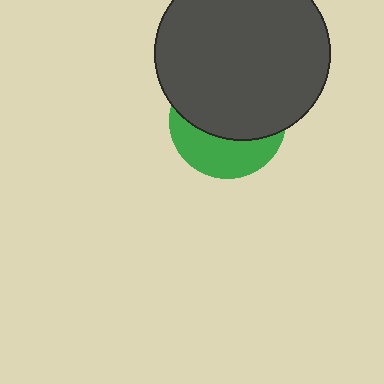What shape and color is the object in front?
The object in front is a dark gray circle.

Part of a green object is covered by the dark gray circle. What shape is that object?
It is a circle.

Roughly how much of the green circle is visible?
A small part of it is visible (roughly 37%).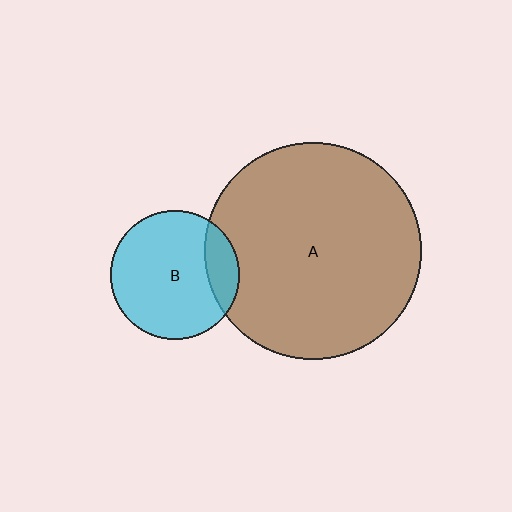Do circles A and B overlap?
Yes.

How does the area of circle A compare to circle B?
Approximately 2.8 times.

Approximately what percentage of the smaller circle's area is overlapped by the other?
Approximately 15%.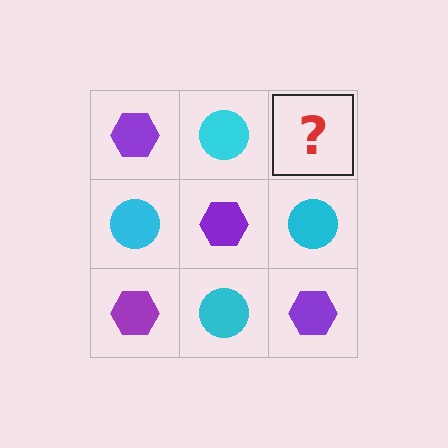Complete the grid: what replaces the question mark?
The question mark should be replaced with a purple hexagon.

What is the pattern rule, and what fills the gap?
The rule is that it alternates purple hexagon and cyan circle in a checkerboard pattern. The gap should be filled with a purple hexagon.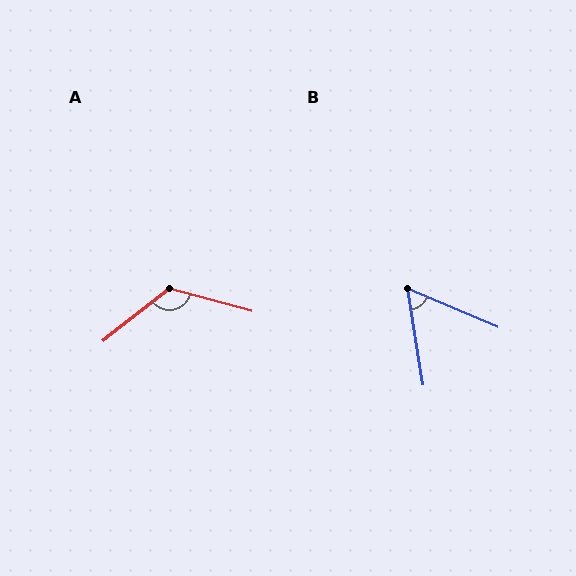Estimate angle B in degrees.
Approximately 58 degrees.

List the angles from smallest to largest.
B (58°), A (126°).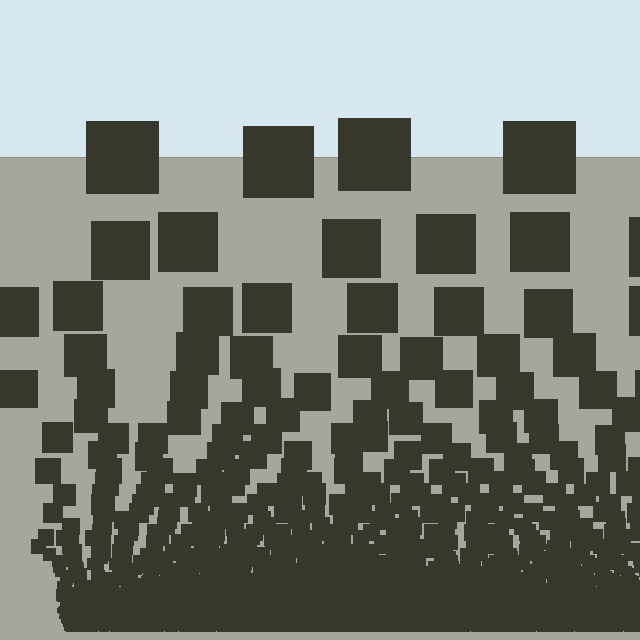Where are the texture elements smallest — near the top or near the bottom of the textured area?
Near the bottom.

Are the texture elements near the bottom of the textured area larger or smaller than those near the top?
Smaller. The gradient is inverted — elements near the bottom are smaller and denser.